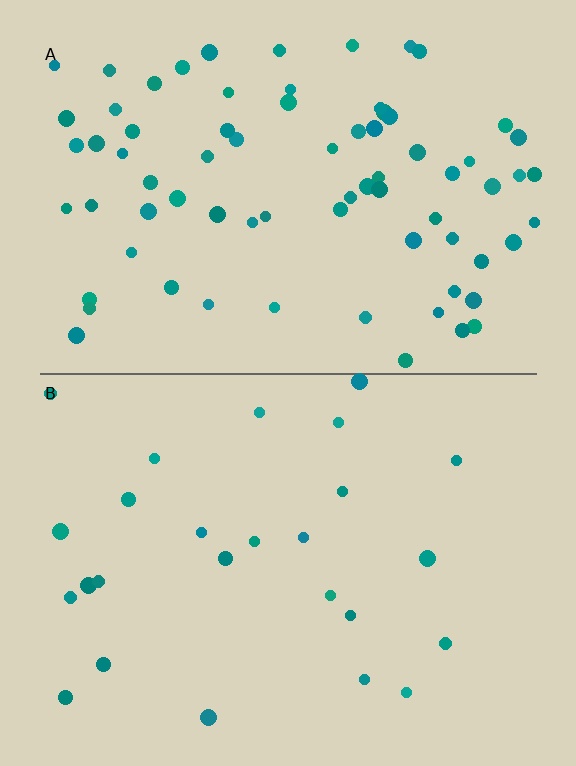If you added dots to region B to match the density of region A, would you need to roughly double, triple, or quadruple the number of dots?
Approximately triple.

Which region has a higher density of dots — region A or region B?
A (the top).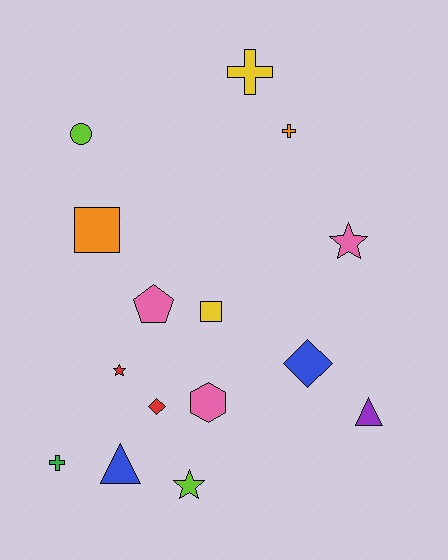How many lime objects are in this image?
There are 2 lime objects.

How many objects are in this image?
There are 15 objects.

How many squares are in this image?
There are 2 squares.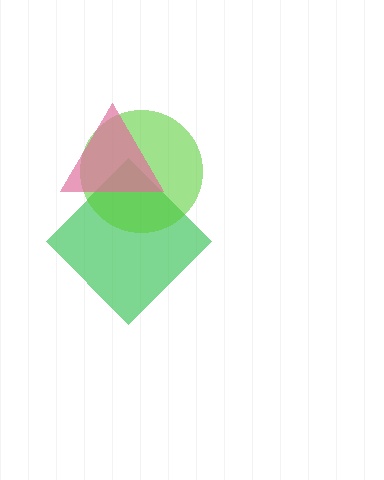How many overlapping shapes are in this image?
There are 3 overlapping shapes in the image.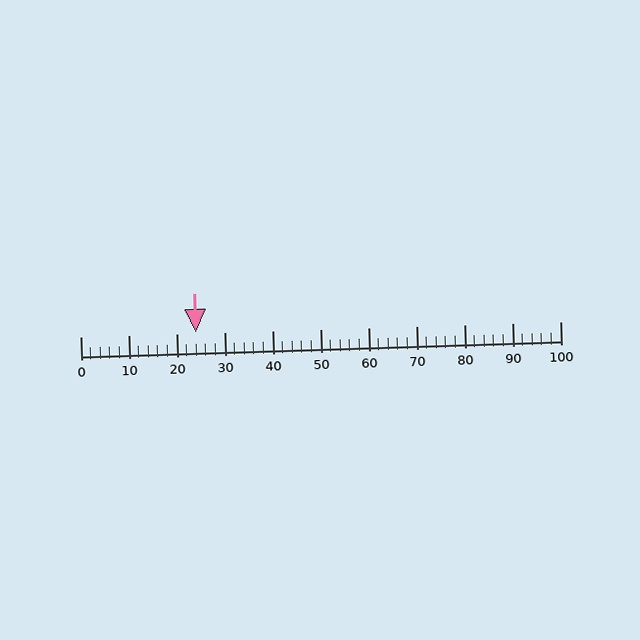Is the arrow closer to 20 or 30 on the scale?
The arrow is closer to 20.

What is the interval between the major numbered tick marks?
The major tick marks are spaced 10 units apart.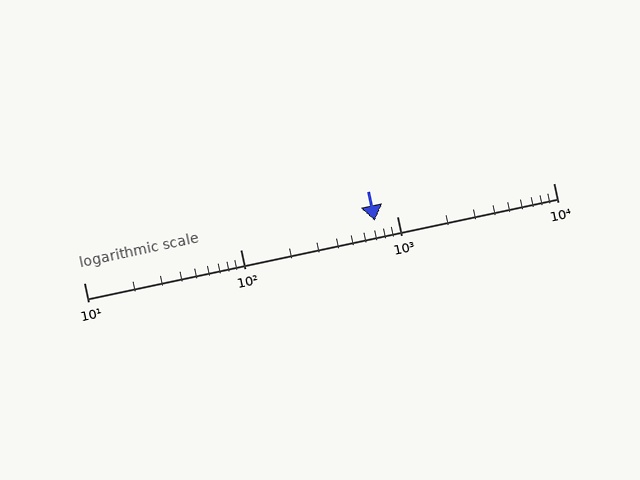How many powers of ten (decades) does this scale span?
The scale spans 3 decades, from 10 to 10000.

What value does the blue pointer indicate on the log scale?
The pointer indicates approximately 720.